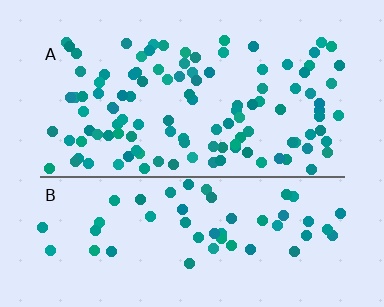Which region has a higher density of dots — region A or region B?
A (the top).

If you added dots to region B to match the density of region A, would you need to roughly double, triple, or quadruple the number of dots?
Approximately double.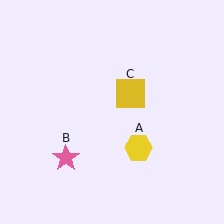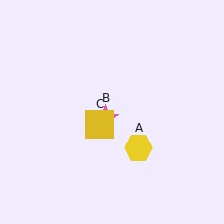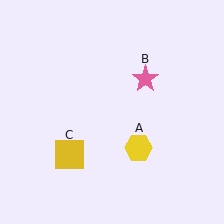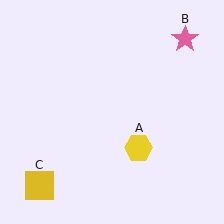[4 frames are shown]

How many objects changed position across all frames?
2 objects changed position: pink star (object B), yellow square (object C).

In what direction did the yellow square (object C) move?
The yellow square (object C) moved down and to the left.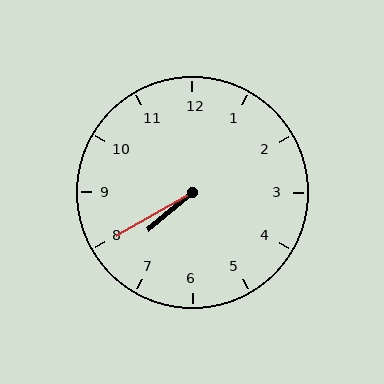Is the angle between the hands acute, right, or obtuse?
It is acute.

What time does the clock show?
7:40.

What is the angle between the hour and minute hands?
Approximately 10 degrees.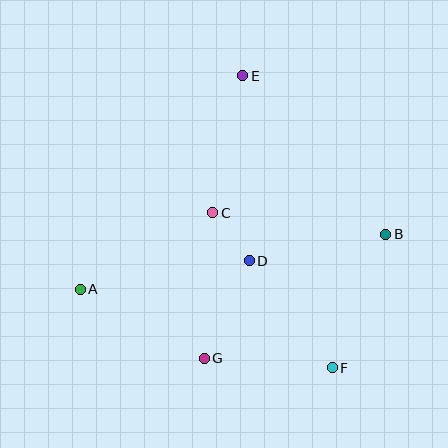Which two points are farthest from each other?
Points A and B are farthest from each other.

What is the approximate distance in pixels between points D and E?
The distance between D and E is approximately 185 pixels.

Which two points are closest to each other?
Points C and D are closest to each other.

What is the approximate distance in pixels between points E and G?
The distance between E and G is approximately 285 pixels.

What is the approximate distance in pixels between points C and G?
The distance between C and G is approximately 146 pixels.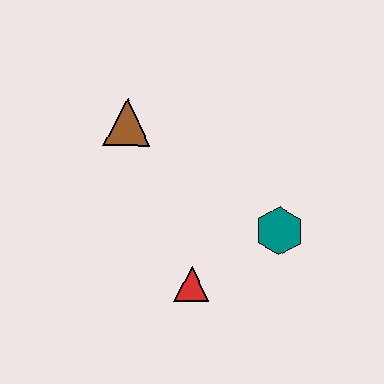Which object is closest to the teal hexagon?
The red triangle is closest to the teal hexagon.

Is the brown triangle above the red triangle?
Yes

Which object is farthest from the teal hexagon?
The brown triangle is farthest from the teal hexagon.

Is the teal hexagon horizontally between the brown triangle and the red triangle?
No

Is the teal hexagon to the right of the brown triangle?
Yes